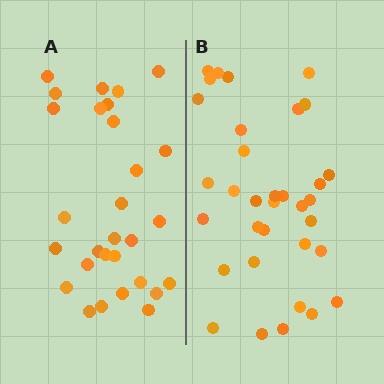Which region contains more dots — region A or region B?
Region B (the right region) has more dots.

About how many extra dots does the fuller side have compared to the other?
Region B has about 5 more dots than region A.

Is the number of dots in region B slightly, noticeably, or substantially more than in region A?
Region B has only slightly more — the two regions are fairly close. The ratio is roughly 1.2 to 1.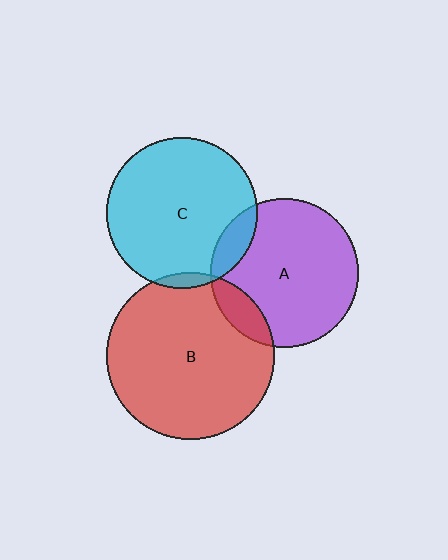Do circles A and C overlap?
Yes.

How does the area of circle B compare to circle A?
Approximately 1.3 times.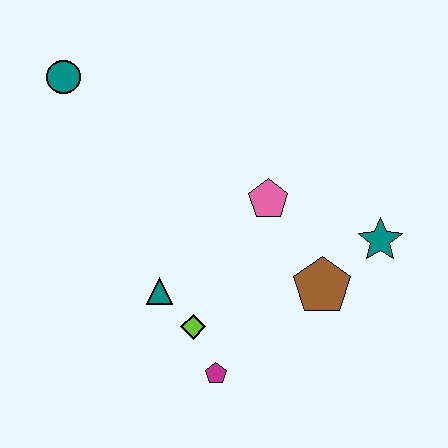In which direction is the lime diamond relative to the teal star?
The lime diamond is to the left of the teal star.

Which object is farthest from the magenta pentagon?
The teal circle is farthest from the magenta pentagon.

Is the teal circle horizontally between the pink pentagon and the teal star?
No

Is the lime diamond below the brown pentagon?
Yes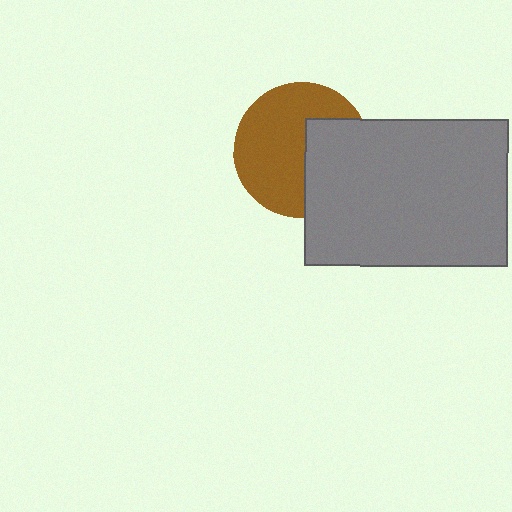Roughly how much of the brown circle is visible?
About half of it is visible (roughly 62%).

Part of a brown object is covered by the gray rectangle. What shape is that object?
It is a circle.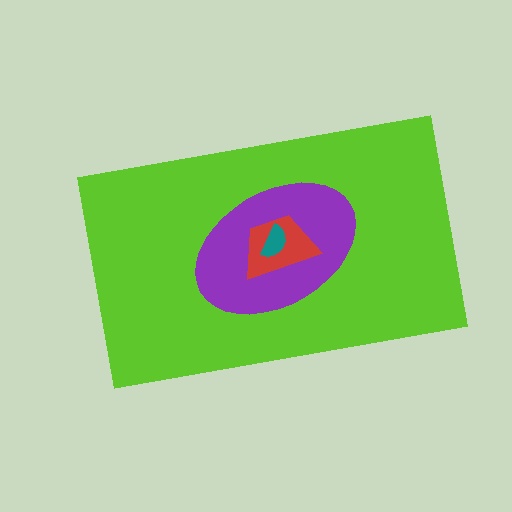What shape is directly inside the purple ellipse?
The red trapezoid.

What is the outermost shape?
The lime rectangle.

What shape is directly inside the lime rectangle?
The purple ellipse.